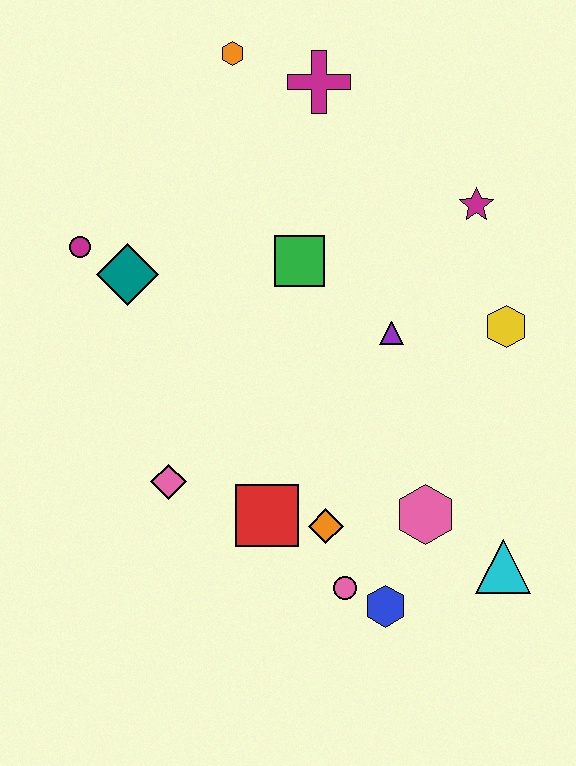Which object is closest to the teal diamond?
The magenta circle is closest to the teal diamond.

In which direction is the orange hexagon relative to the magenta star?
The orange hexagon is to the left of the magenta star.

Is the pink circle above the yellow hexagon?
No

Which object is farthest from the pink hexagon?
The orange hexagon is farthest from the pink hexagon.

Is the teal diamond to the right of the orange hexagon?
No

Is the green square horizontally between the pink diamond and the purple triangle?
Yes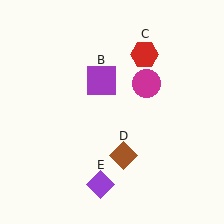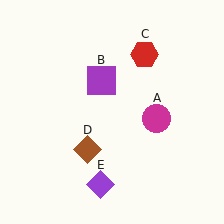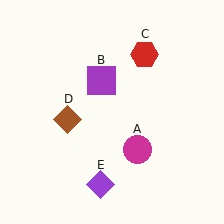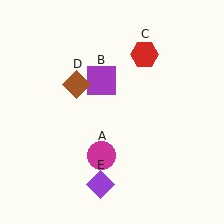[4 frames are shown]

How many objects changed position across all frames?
2 objects changed position: magenta circle (object A), brown diamond (object D).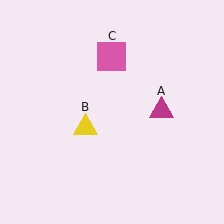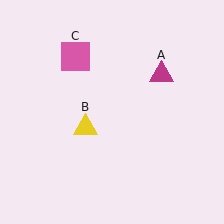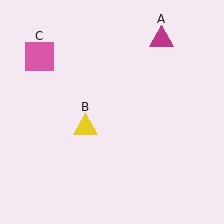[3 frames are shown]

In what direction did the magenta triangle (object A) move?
The magenta triangle (object A) moved up.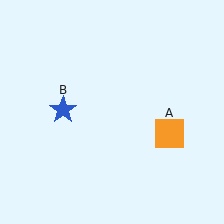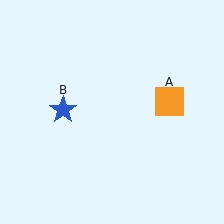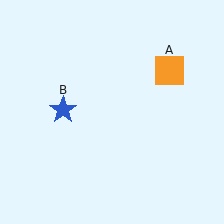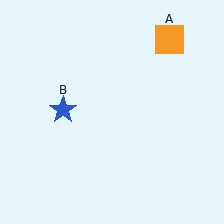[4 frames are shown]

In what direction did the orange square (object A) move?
The orange square (object A) moved up.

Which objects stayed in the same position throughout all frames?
Blue star (object B) remained stationary.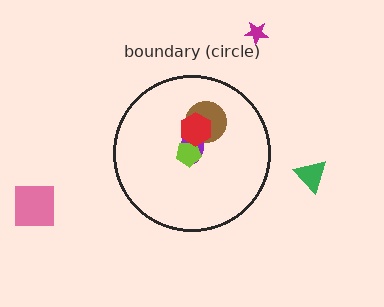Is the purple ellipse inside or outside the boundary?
Inside.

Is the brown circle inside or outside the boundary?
Inside.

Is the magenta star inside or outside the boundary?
Outside.